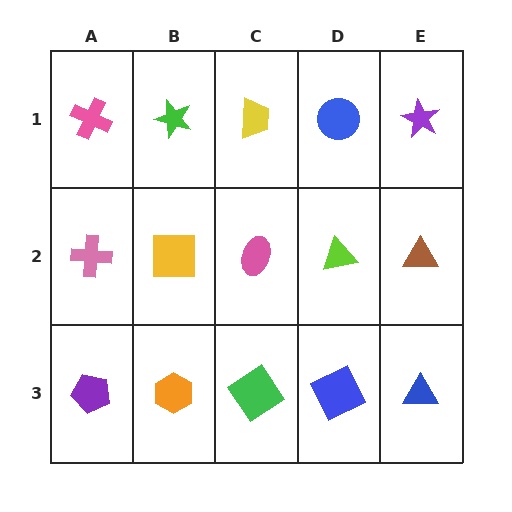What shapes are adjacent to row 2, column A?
A pink cross (row 1, column A), a purple pentagon (row 3, column A), a yellow square (row 2, column B).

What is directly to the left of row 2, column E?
A lime triangle.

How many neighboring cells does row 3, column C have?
3.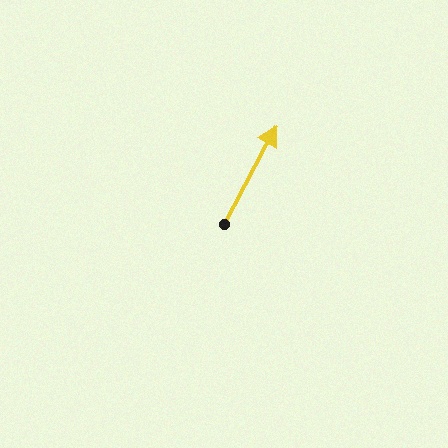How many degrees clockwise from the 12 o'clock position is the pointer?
Approximately 28 degrees.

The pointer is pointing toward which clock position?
Roughly 1 o'clock.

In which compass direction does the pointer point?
Northeast.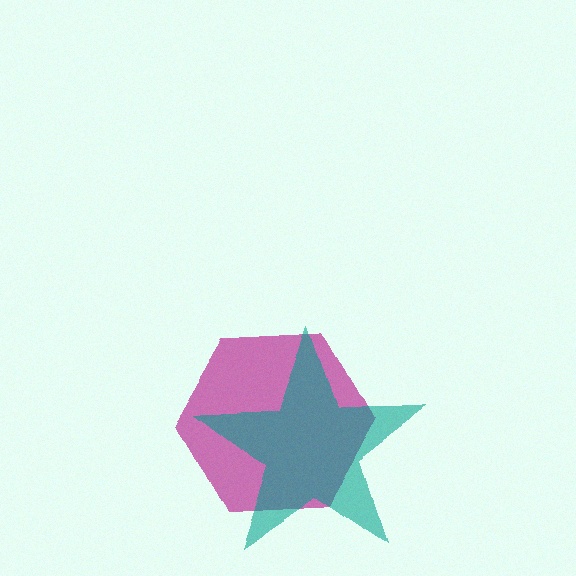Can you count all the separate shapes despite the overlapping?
Yes, there are 2 separate shapes.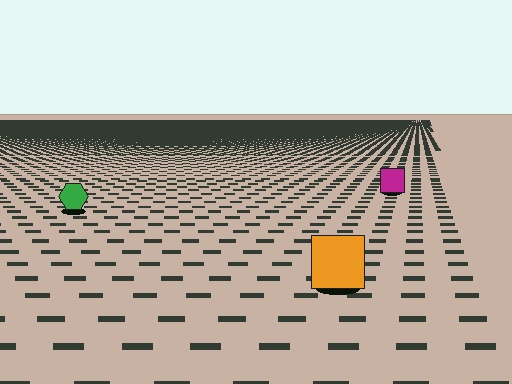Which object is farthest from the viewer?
The magenta square is farthest from the viewer. It appears smaller and the ground texture around it is denser.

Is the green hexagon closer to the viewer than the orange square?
No. The orange square is closer — you can tell from the texture gradient: the ground texture is coarser near it.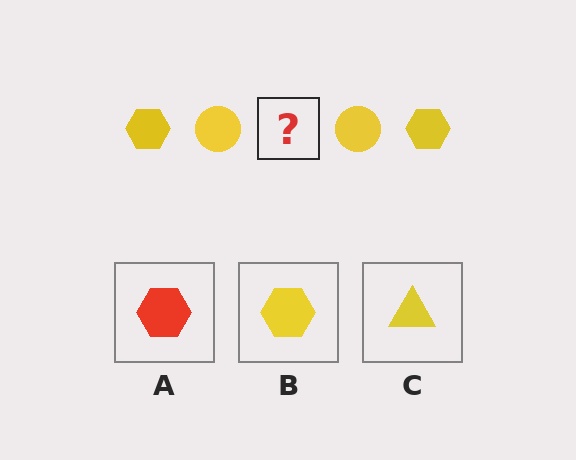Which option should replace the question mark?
Option B.